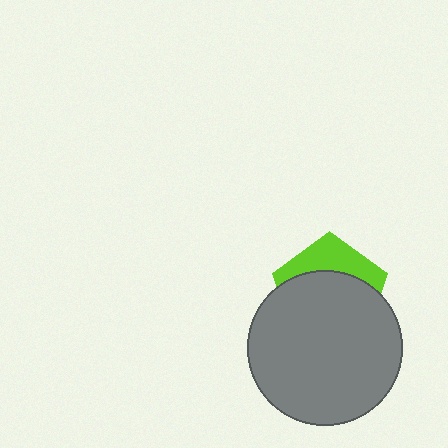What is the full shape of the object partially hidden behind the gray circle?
The partially hidden object is a lime pentagon.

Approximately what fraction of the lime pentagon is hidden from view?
Roughly 68% of the lime pentagon is hidden behind the gray circle.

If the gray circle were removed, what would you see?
You would see the complete lime pentagon.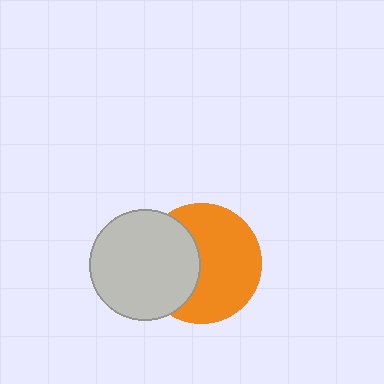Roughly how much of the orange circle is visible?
About half of it is visible (roughly 62%).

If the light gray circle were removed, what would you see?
You would see the complete orange circle.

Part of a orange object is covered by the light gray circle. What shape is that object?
It is a circle.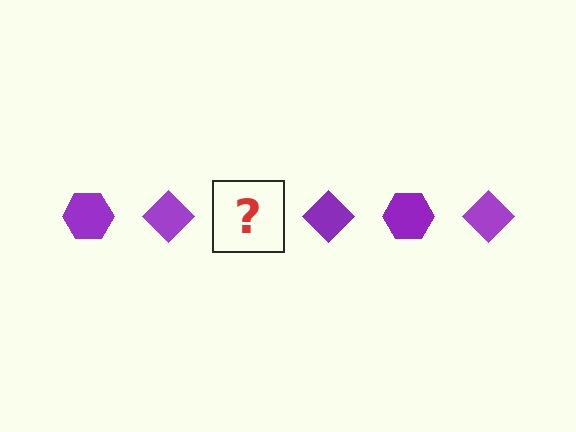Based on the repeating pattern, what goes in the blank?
The blank should be a purple hexagon.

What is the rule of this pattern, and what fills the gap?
The rule is that the pattern cycles through hexagon, diamond shapes in purple. The gap should be filled with a purple hexagon.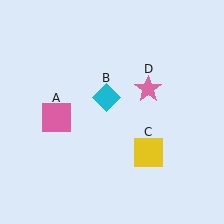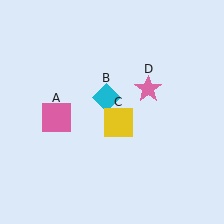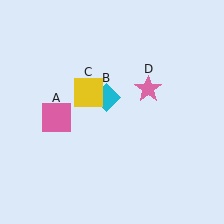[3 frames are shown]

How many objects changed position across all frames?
1 object changed position: yellow square (object C).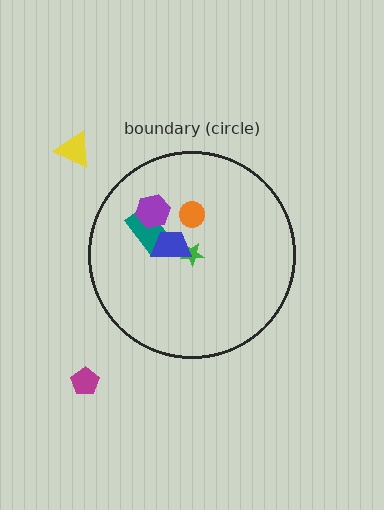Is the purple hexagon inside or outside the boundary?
Inside.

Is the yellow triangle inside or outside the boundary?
Outside.